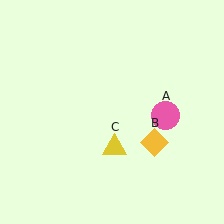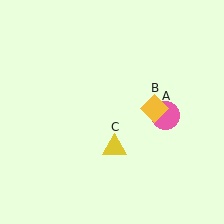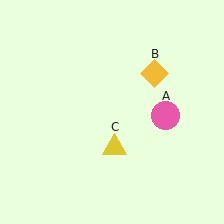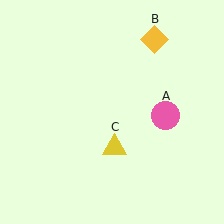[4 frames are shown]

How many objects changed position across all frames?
1 object changed position: yellow diamond (object B).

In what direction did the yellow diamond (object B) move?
The yellow diamond (object B) moved up.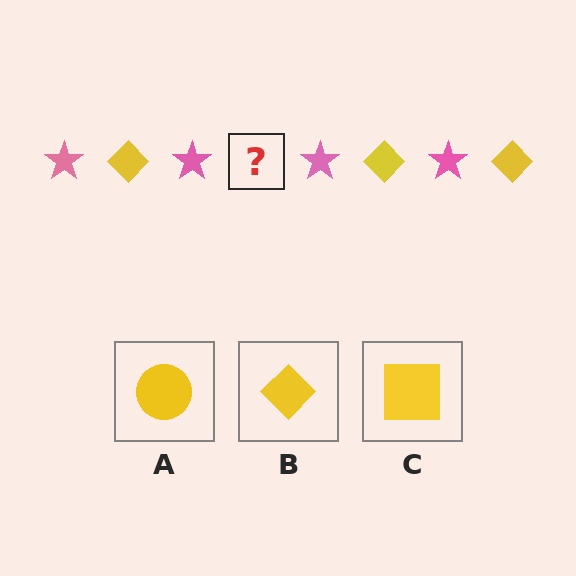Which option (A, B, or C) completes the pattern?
B.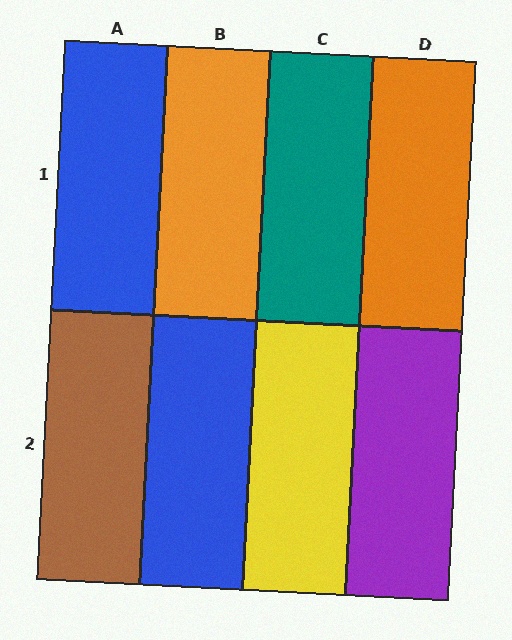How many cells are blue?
2 cells are blue.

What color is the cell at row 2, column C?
Yellow.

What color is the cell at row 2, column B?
Blue.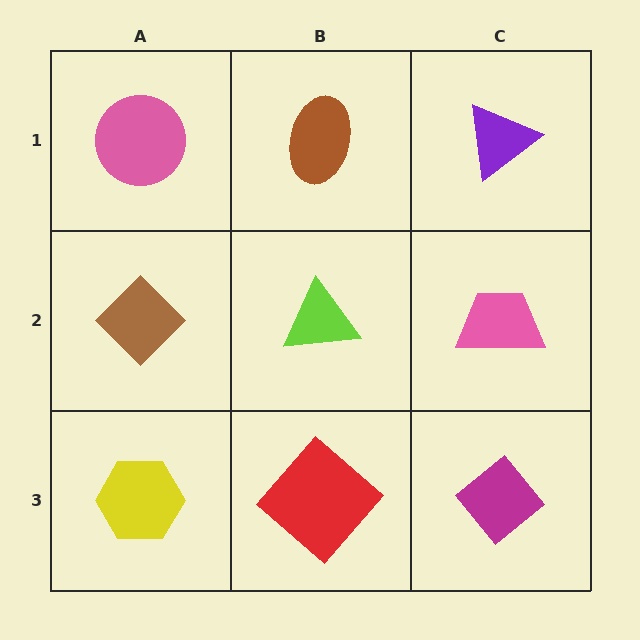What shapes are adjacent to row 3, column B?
A lime triangle (row 2, column B), a yellow hexagon (row 3, column A), a magenta diamond (row 3, column C).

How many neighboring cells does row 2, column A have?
3.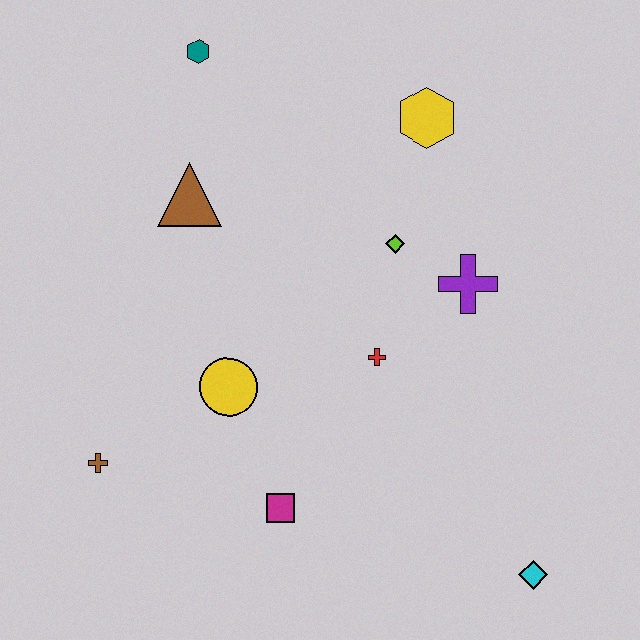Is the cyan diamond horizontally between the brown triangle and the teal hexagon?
No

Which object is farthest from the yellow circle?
The cyan diamond is farthest from the yellow circle.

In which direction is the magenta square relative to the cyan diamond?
The magenta square is to the left of the cyan diamond.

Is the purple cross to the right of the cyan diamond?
No